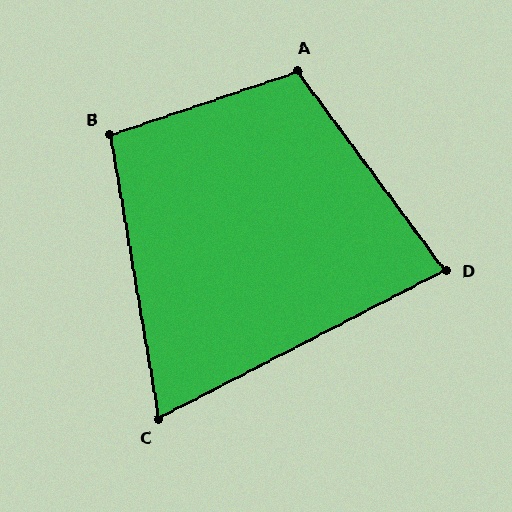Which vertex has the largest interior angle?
A, at approximately 108 degrees.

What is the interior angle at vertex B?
Approximately 99 degrees (obtuse).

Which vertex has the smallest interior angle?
C, at approximately 72 degrees.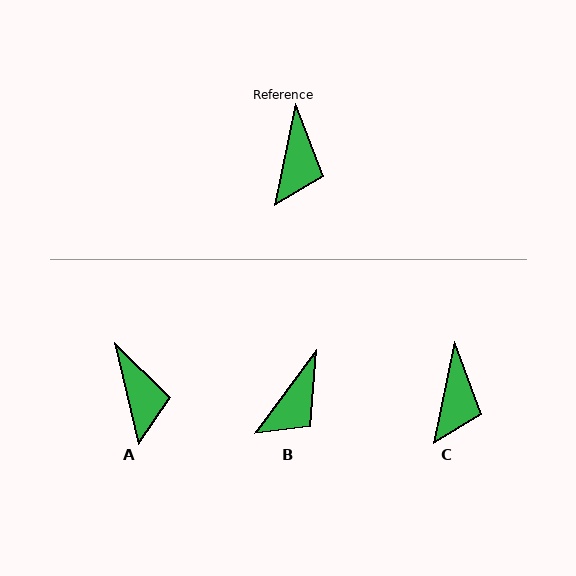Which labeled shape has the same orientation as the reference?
C.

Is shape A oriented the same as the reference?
No, it is off by about 25 degrees.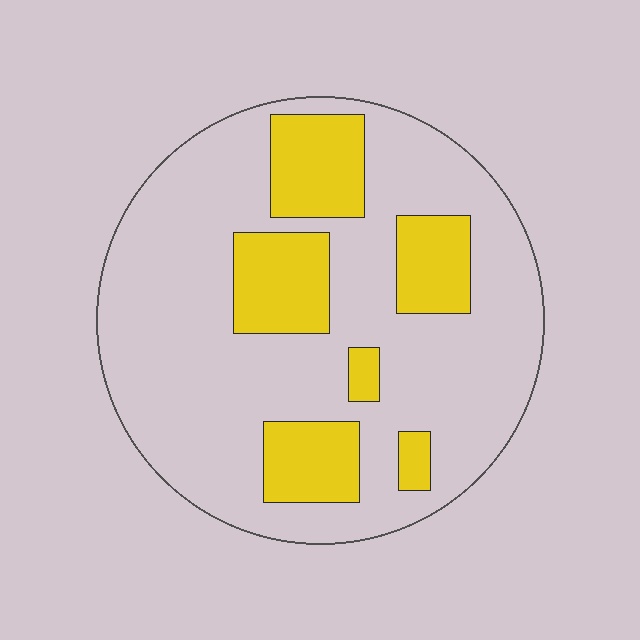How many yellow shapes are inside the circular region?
6.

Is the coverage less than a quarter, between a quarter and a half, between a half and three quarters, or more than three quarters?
Less than a quarter.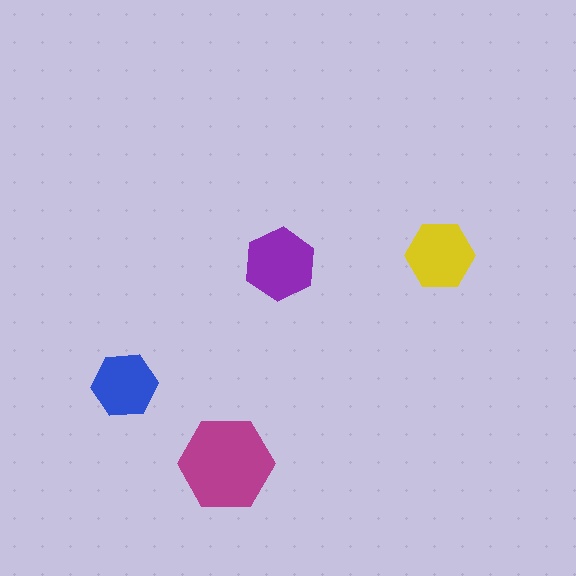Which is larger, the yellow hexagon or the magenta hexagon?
The magenta one.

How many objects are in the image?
There are 4 objects in the image.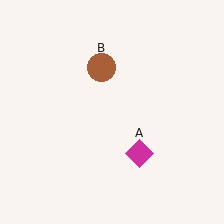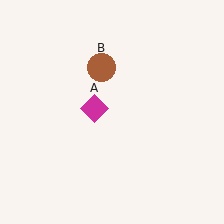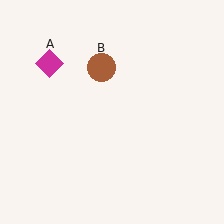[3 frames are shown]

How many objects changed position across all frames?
1 object changed position: magenta diamond (object A).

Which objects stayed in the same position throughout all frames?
Brown circle (object B) remained stationary.